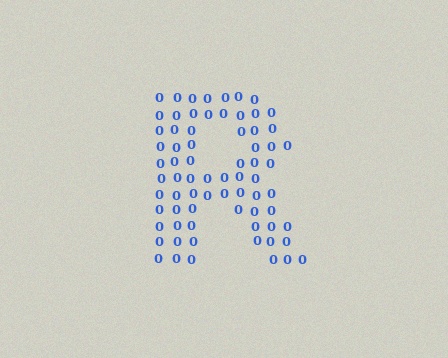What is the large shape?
The large shape is the letter R.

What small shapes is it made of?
It is made of small digit 0's.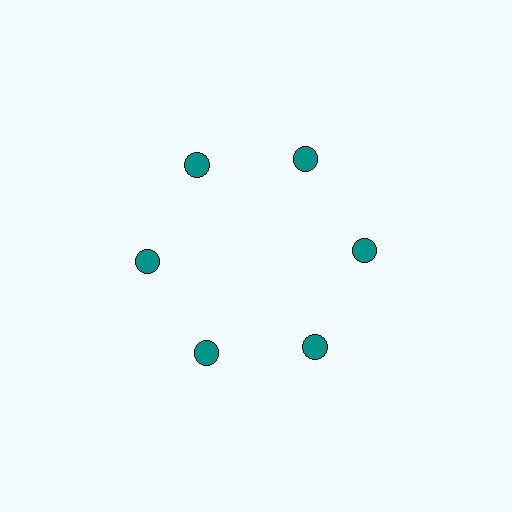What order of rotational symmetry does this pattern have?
This pattern has 6-fold rotational symmetry.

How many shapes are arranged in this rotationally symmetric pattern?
There are 6 shapes, arranged in 6 groups of 1.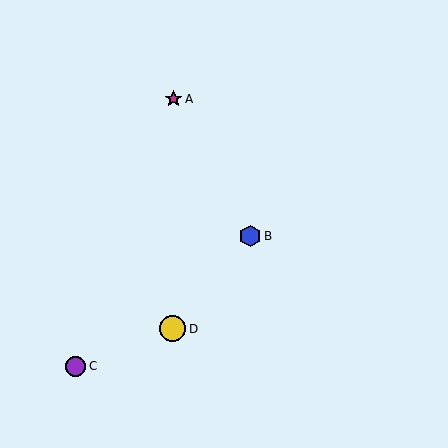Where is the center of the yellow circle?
The center of the yellow circle is at (173, 329).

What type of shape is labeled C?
Shape C is a purple circle.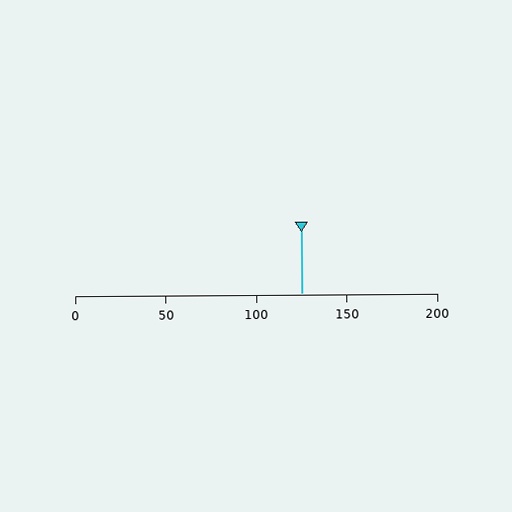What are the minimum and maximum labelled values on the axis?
The axis runs from 0 to 200.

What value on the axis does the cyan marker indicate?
The marker indicates approximately 125.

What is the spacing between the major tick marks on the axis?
The major ticks are spaced 50 apart.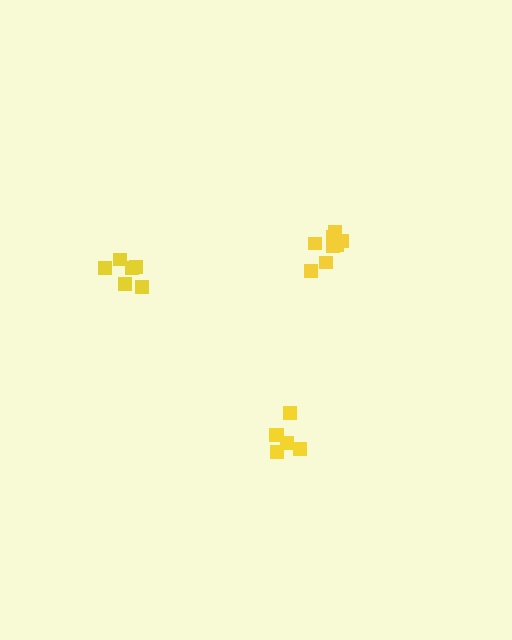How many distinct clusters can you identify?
There are 3 distinct clusters.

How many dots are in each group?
Group 1: 6 dots, Group 2: 9 dots, Group 3: 6 dots (21 total).